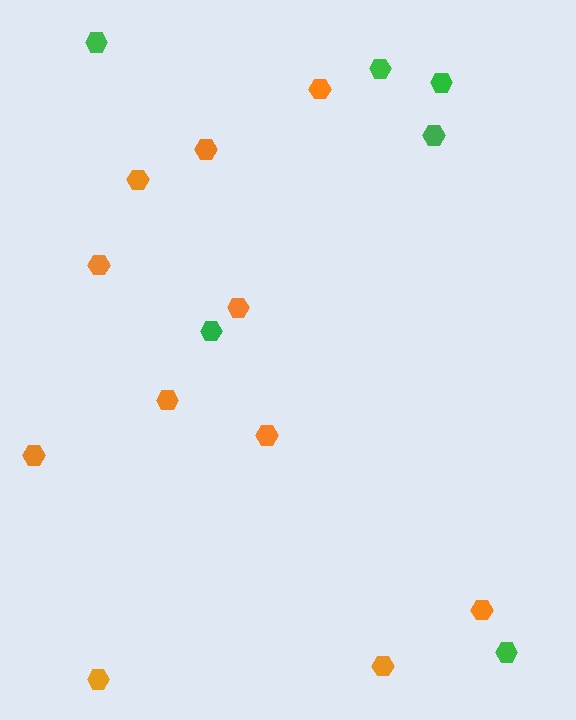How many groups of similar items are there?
There are 2 groups: one group of orange hexagons (11) and one group of green hexagons (6).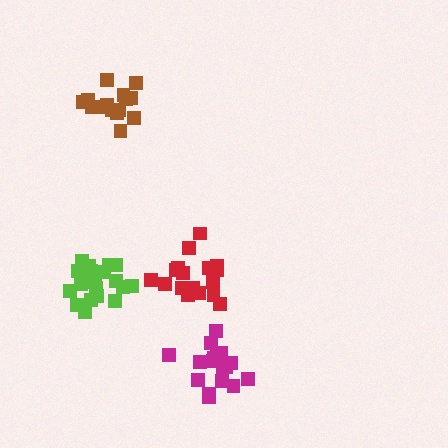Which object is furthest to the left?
The lime cluster is leftmost.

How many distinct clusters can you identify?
There are 4 distinct clusters.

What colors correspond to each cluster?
The clusters are colored: brown, magenta, lime, red.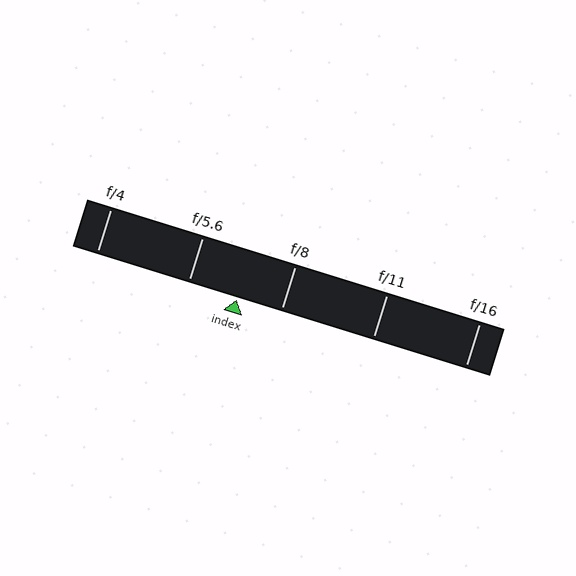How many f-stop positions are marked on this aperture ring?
There are 5 f-stop positions marked.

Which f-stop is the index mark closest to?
The index mark is closest to f/8.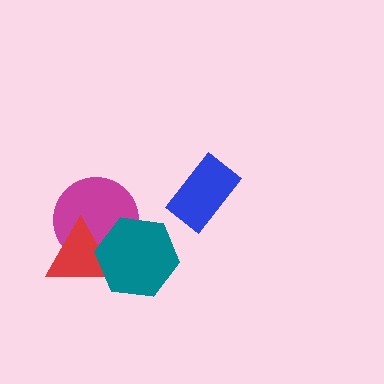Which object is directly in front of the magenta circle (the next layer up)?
The red triangle is directly in front of the magenta circle.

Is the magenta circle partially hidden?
Yes, it is partially covered by another shape.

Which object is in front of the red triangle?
The teal hexagon is in front of the red triangle.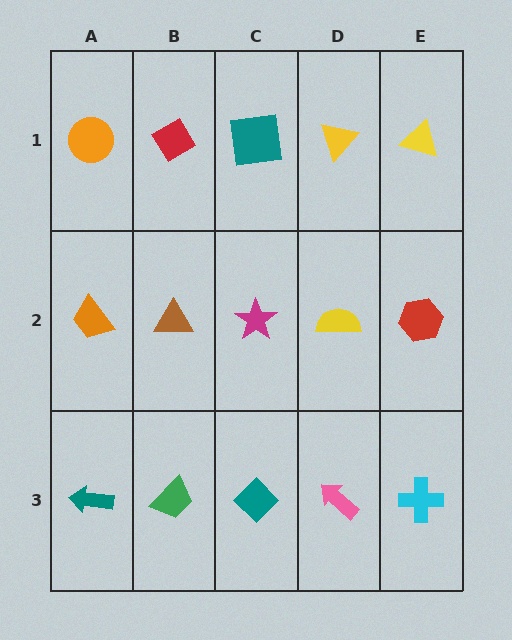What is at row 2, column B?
A brown triangle.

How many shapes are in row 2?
5 shapes.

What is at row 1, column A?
An orange circle.